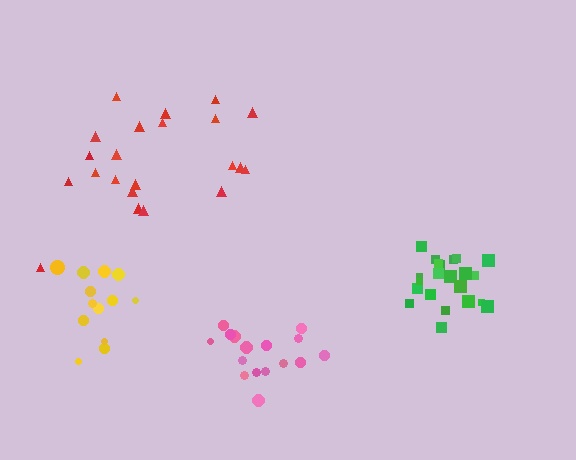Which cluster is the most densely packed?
Green.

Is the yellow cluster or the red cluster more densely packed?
Yellow.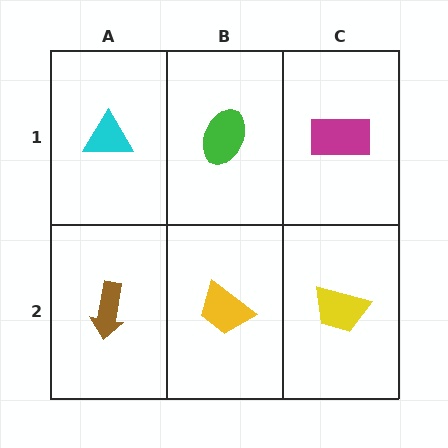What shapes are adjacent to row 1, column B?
A yellow trapezoid (row 2, column B), a cyan triangle (row 1, column A), a magenta rectangle (row 1, column C).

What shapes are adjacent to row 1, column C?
A yellow trapezoid (row 2, column C), a green ellipse (row 1, column B).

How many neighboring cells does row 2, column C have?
2.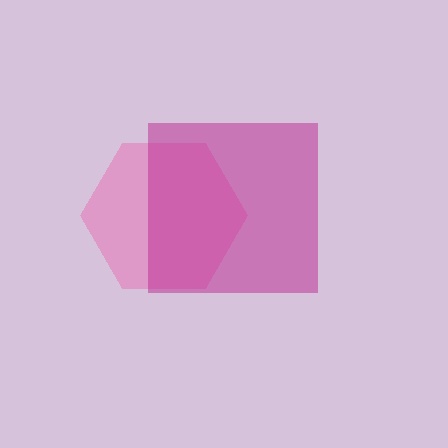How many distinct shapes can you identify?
There are 2 distinct shapes: a pink hexagon, a magenta square.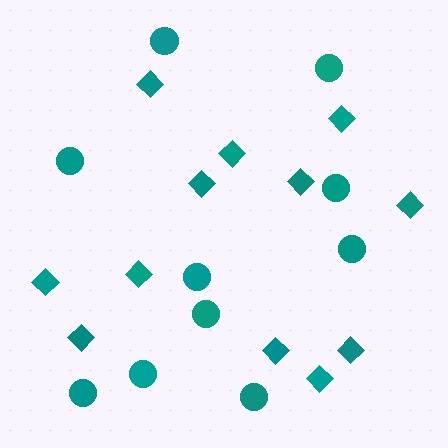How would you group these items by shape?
There are 2 groups: one group of diamonds (12) and one group of circles (10).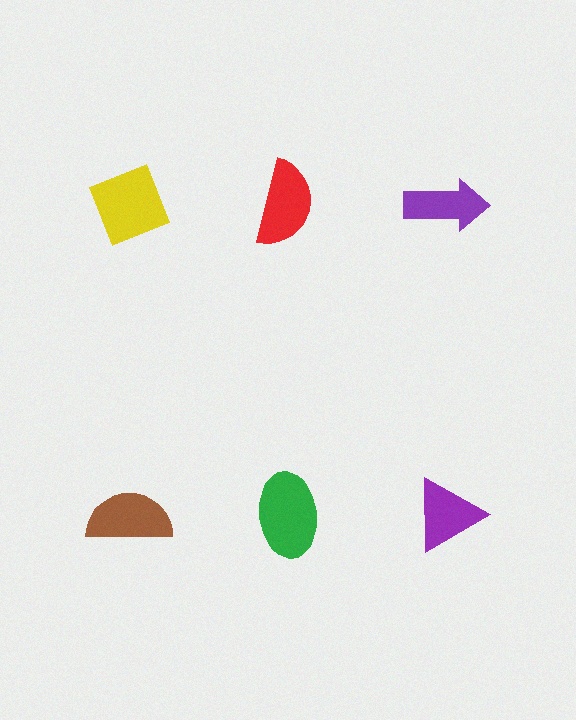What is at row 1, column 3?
A purple arrow.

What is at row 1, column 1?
A yellow diamond.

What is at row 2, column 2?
A green ellipse.